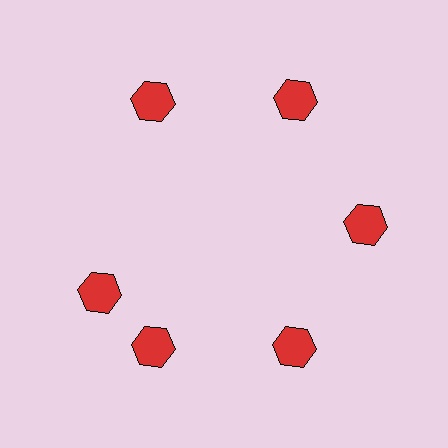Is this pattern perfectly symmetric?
No. The 6 red hexagons are arranged in a ring, but one element near the 9 o'clock position is rotated out of alignment along the ring, breaking the 6-fold rotational symmetry.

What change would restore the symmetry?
The symmetry would be restored by rotating it back into even spacing with its neighbors so that all 6 hexagons sit at equal angles and equal distance from the center.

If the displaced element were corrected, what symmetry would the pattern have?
It would have 6-fold rotational symmetry — the pattern would map onto itself every 60 degrees.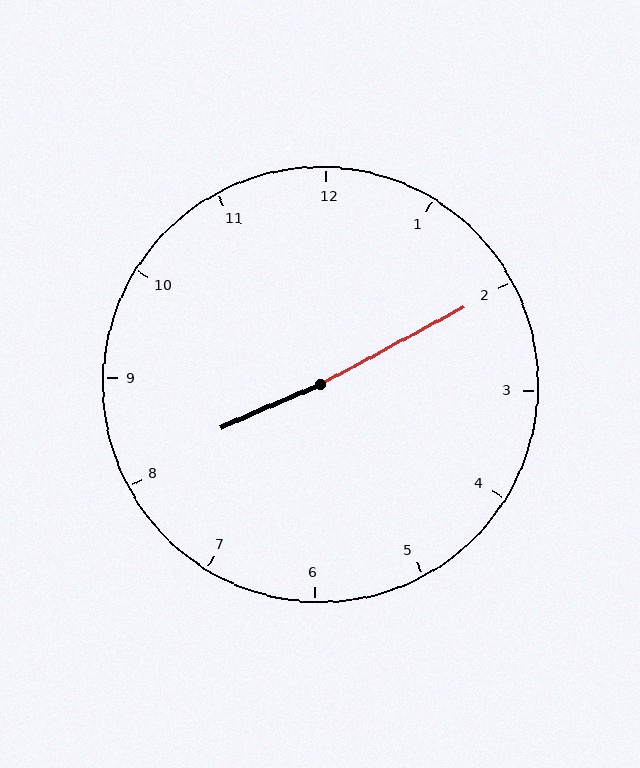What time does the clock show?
8:10.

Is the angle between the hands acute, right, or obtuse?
It is obtuse.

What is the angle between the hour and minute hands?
Approximately 175 degrees.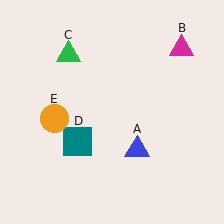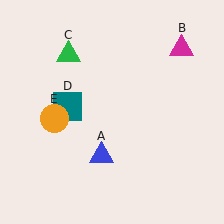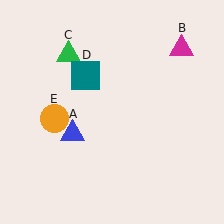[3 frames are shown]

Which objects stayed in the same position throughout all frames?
Magenta triangle (object B) and green triangle (object C) and orange circle (object E) remained stationary.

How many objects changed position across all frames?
2 objects changed position: blue triangle (object A), teal square (object D).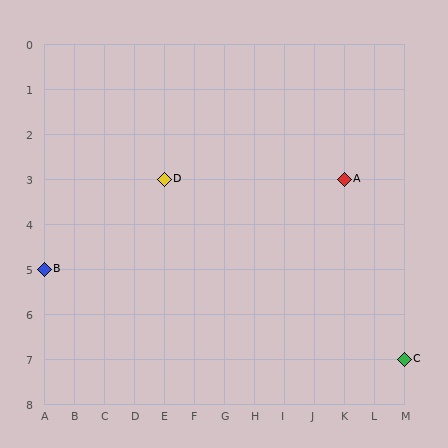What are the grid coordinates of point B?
Point B is at grid coordinates (A, 5).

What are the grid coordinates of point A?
Point A is at grid coordinates (K, 3).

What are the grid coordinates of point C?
Point C is at grid coordinates (M, 7).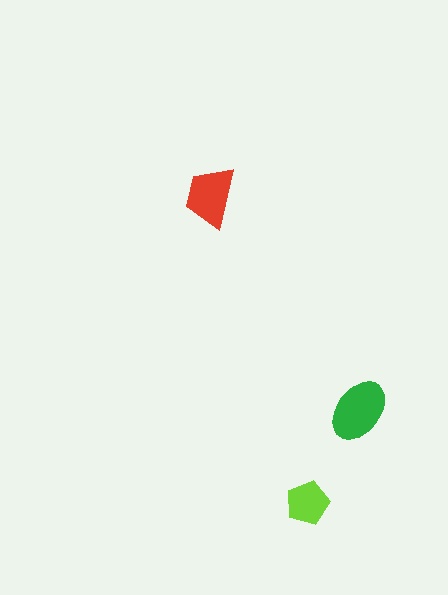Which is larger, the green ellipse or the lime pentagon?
The green ellipse.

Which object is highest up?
The red trapezoid is topmost.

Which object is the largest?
The green ellipse.